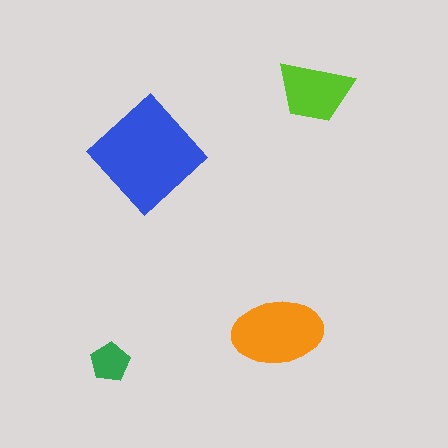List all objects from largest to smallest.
The blue diamond, the orange ellipse, the lime trapezoid, the green pentagon.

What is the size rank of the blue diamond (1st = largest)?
1st.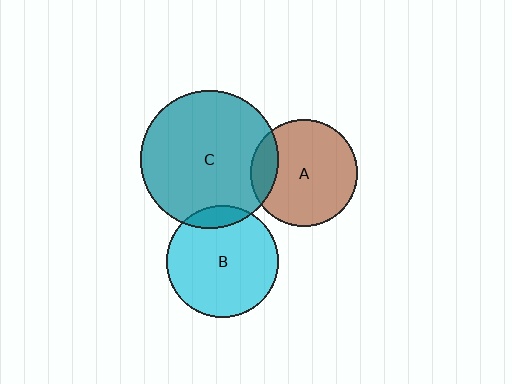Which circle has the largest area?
Circle C (teal).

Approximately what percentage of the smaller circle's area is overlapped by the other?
Approximately 10%.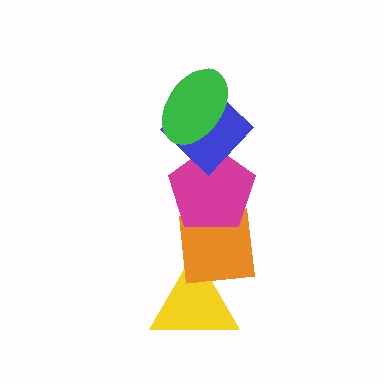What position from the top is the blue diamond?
The blue diamond is 2nd from the top.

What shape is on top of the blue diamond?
The green ellipse is on top of the blue diamond.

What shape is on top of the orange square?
The magenta pentagon is on top of the orange square.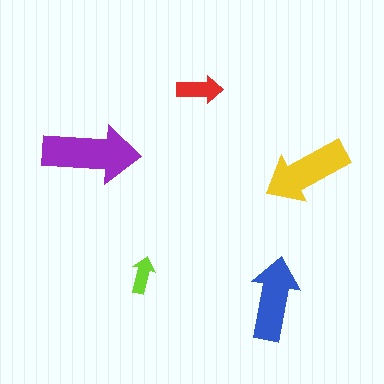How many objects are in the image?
There are 5 objects in the image.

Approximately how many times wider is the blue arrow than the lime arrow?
About 2 times wider.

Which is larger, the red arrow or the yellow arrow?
The yellow one.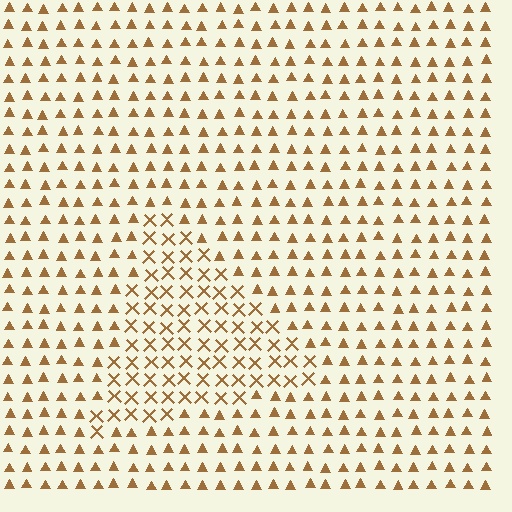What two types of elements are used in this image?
The image uses X marks inside the triangle region and triangles outside it.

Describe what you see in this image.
The image is filled with small brown elements arranged in a uniform grid. A triangle-shaped region contains X marks, while the surrounding area contains triangles. The boundary is defined purely by the change in element shape.